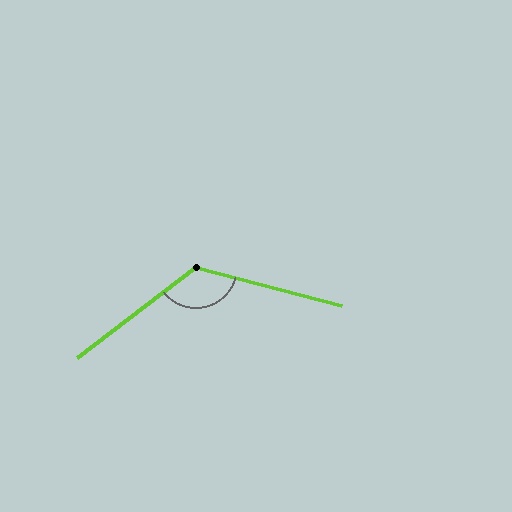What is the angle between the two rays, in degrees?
Approximately 128 degrees.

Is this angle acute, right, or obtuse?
It is obtuse.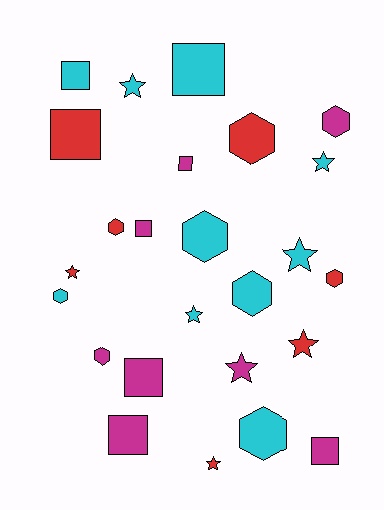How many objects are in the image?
There are 25 objects.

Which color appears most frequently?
Cyan, with 10 objects.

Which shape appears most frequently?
Hexagon, with 9 objects.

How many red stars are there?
There are 3 red stars.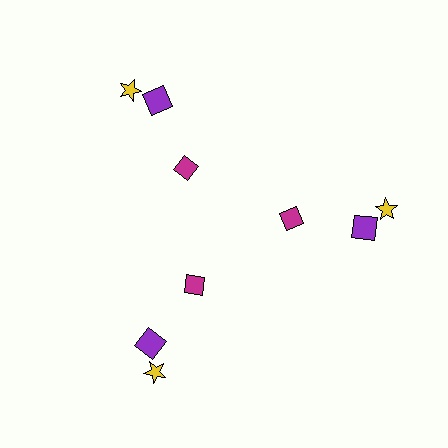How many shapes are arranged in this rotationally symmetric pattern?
There are 9 shapes, arranged in 3 groups of 3.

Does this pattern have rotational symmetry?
Yes, this pattern has 3-fold rotational symmetry. It looks the same after rotating 120 degrees around the center.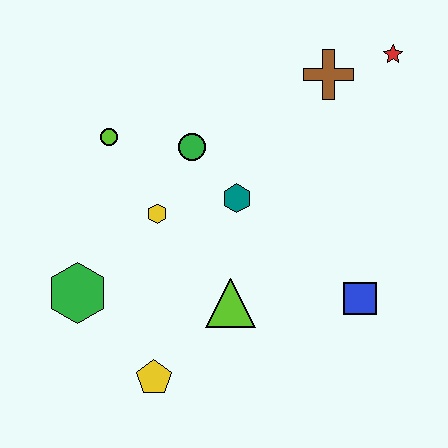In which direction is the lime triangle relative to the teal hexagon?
The lime triangle is below the teal hexagon.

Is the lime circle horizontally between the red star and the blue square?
No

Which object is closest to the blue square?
The lime triangle is closest to the blue square.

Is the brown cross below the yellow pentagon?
No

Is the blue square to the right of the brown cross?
Yes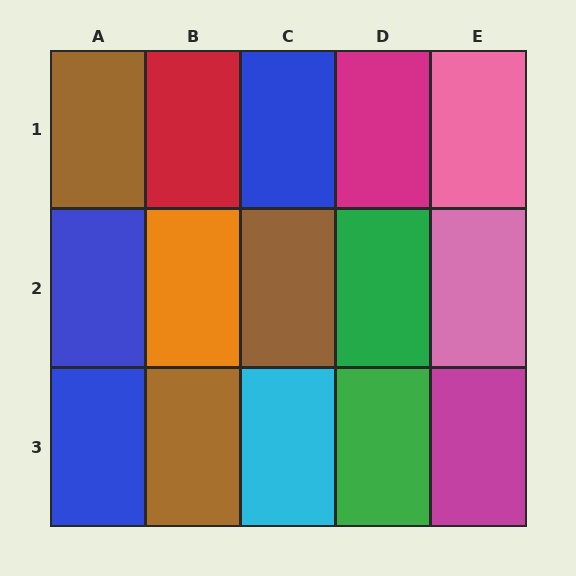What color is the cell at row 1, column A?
Brown.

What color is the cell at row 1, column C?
Blue.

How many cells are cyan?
1 cell is cyan.